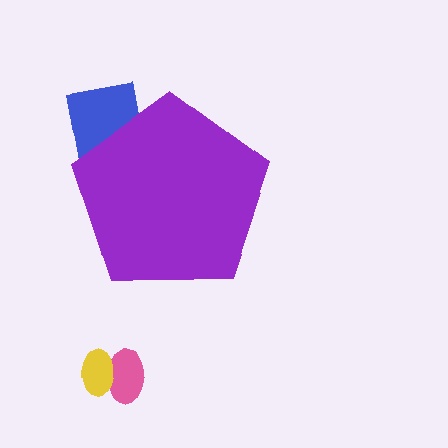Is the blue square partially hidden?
Yes, the blue square is partially hidden behind the purple pentagon.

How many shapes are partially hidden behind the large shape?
1 shape is partially hidden.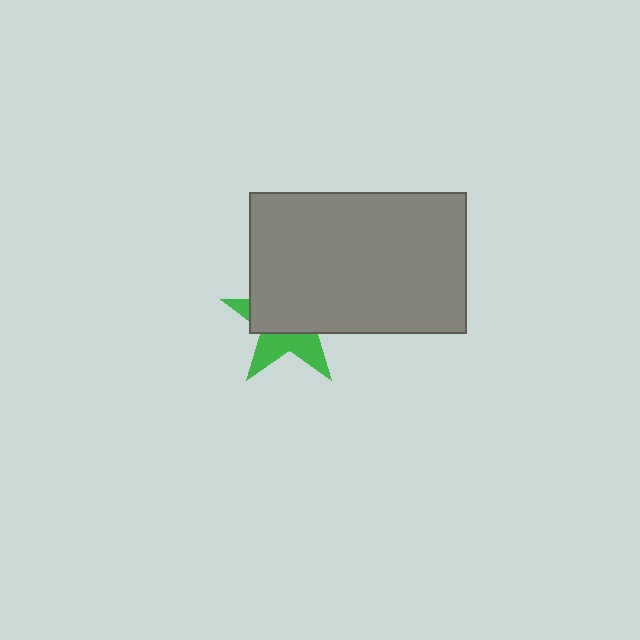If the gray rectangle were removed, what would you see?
You would see the complete green star.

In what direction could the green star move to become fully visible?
The green star could move down. That would shift it out from behind the gray rectangle entirely.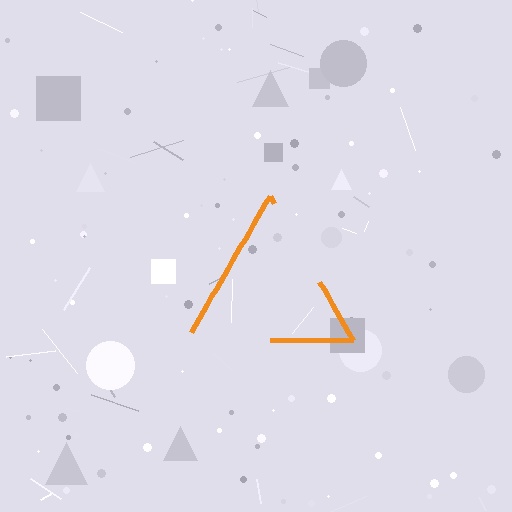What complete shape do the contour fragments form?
The contour fragments form a triangle.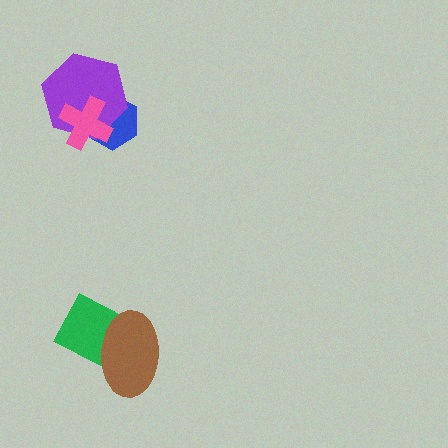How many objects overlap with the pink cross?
2 objects overlap with the pink cross.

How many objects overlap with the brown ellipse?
1 object overlaps with the brown ellipse.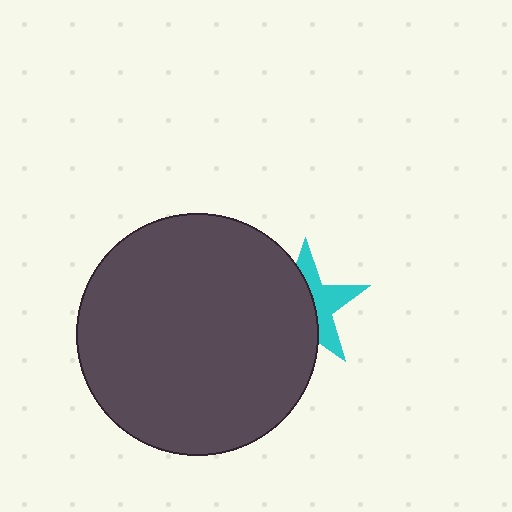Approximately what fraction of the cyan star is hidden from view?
Roughly 57% of the cyan star is hidden behind the dark gray circle.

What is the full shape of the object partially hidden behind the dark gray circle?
The partially hidden object is a cyan star.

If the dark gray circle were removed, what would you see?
You would see the complete cyan star.